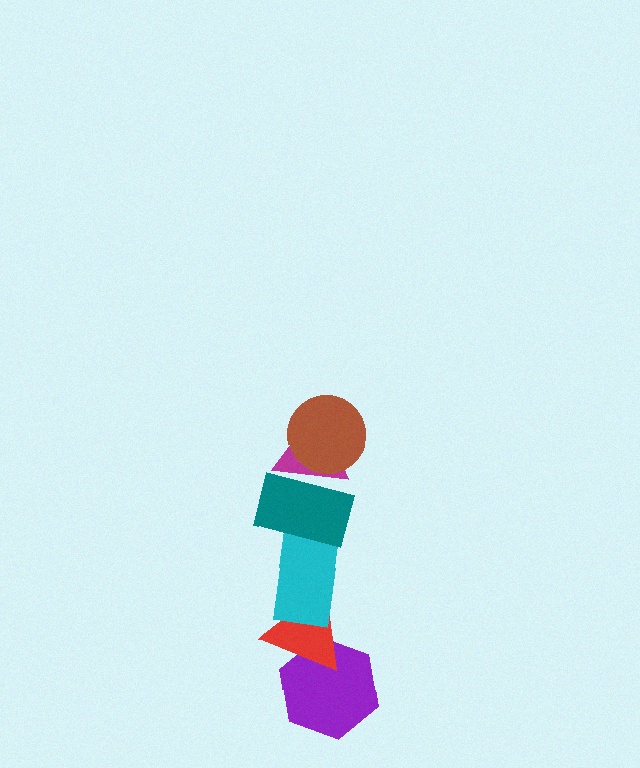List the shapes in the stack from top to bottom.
From top to bottom: the brown circle, the magenta triangle, the teal rectangle, the cyan rectangle, the red triangle, the purple hexagon.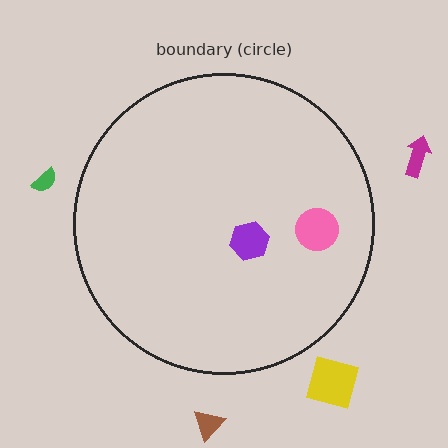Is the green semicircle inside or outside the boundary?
Outside.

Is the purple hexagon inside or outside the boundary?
Inside.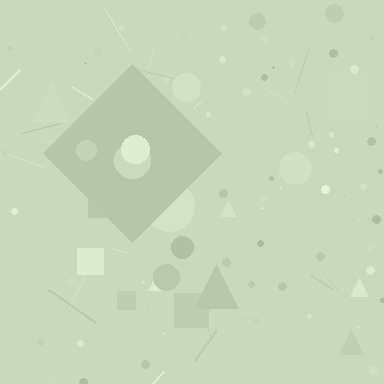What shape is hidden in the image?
A diamond is hidden in the image.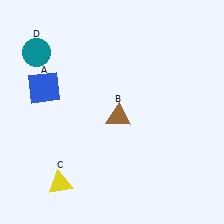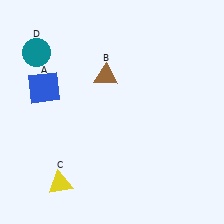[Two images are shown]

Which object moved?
The brown triangle (B) moved up.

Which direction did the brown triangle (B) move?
The brown triangle (B) moved up.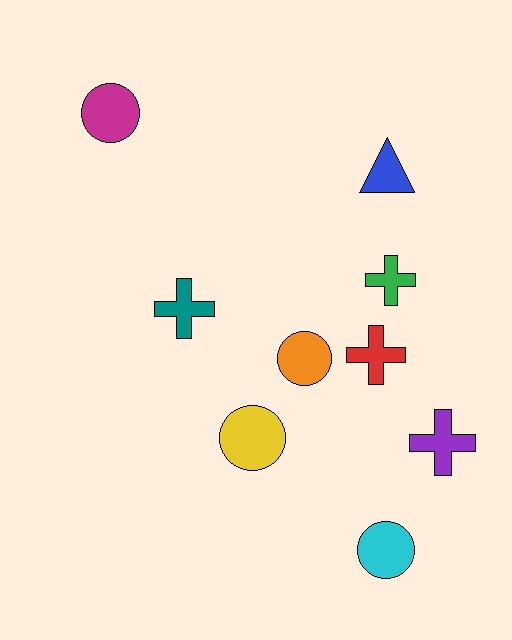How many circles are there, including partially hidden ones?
There are 4 circles.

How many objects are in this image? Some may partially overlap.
There are 9 objects.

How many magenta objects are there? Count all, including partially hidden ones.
There is 1 magenta object.